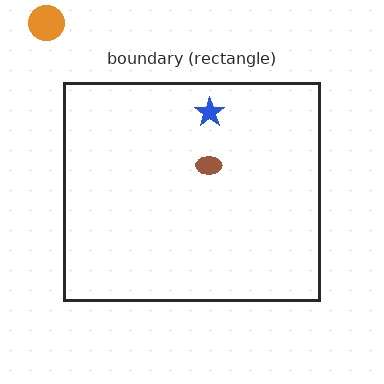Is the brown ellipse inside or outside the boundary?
Inside.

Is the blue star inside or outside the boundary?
Inside.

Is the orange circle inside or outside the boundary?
Outside.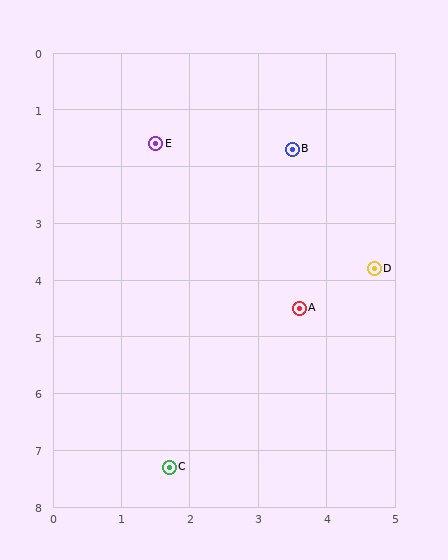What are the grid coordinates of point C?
Point C is at approximately (1.7, 7.3).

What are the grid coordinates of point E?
Point E is at approximately (1.5, 1.6).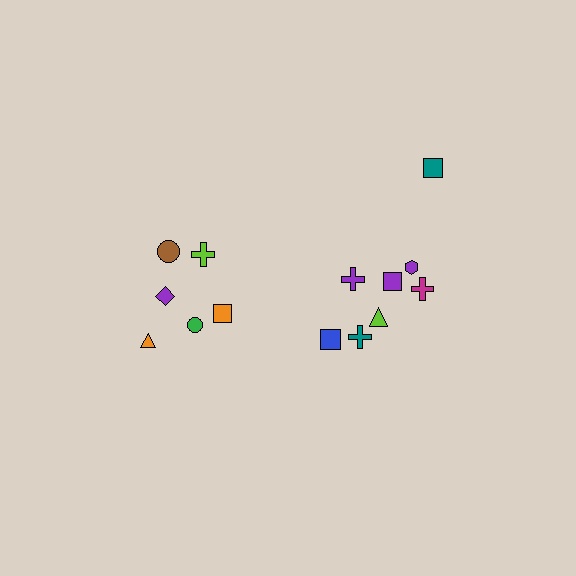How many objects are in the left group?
There are 6 objects.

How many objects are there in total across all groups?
There are 14 objects.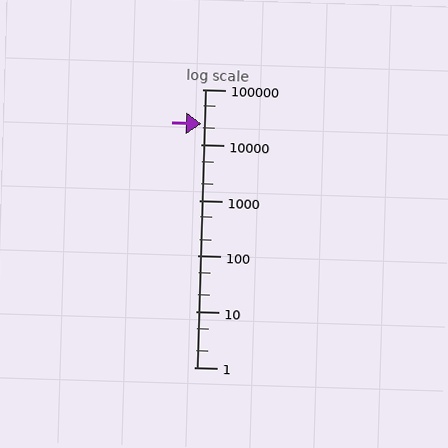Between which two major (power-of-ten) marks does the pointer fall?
The pointer is between 10000 and 100000.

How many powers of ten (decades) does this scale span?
The scale spans 5 decades, from 1 to 100000.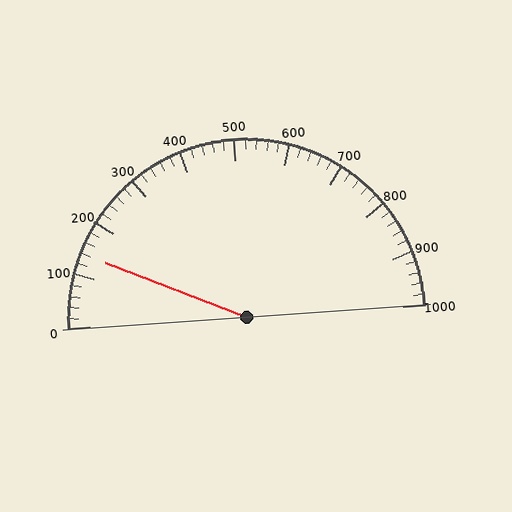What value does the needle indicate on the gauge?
The needle indicates approximately 140.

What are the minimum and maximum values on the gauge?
The gauge ranges from 0 to 1000.